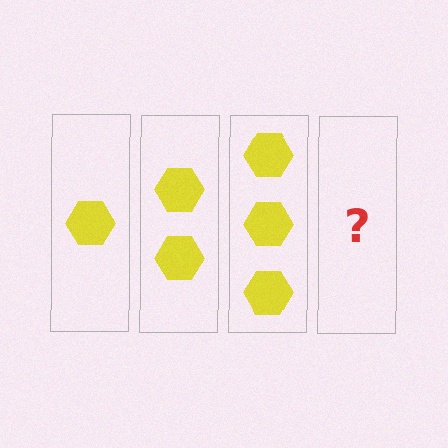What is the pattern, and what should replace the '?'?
The pattern is that each step adds one more hexagon. The '?' should be 4 hexagons.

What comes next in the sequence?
The next element should be 4 hexagons.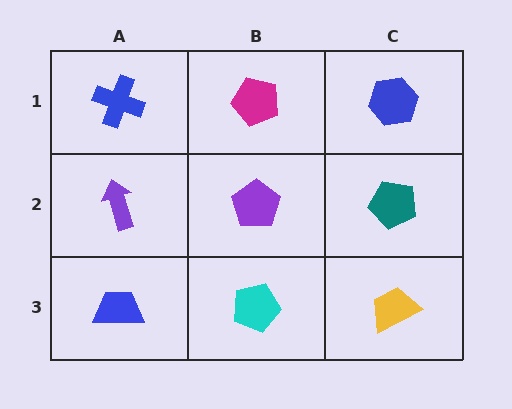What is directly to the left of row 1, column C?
A magenta pentagon.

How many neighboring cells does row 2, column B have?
4.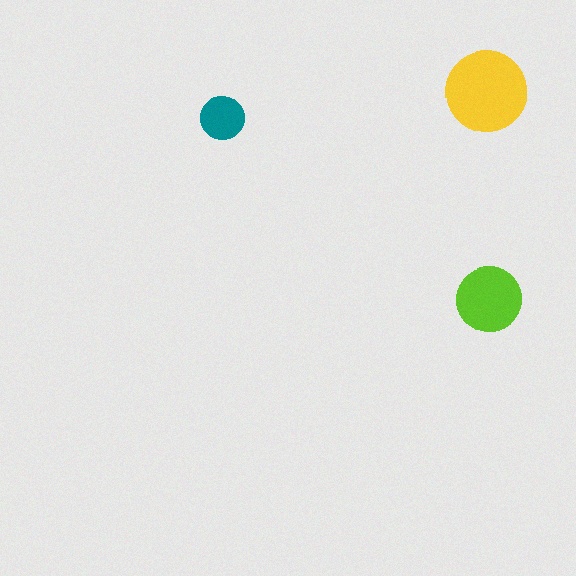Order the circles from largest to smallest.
the yellow one, the lime one, the teal one.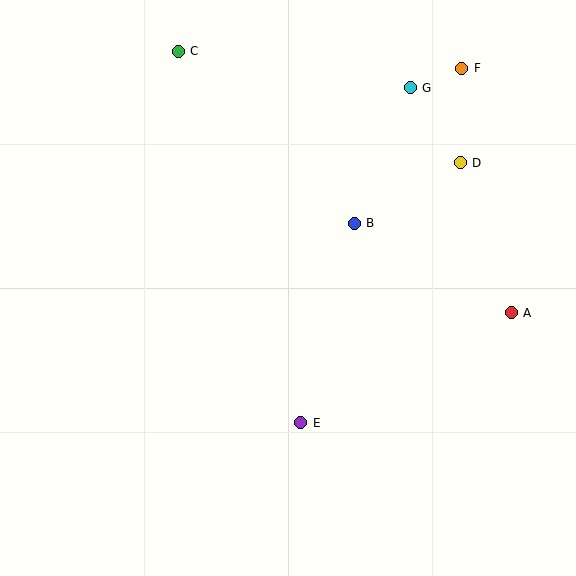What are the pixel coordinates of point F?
Point F is at (462, 68).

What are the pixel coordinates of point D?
Point D is at (460, 163).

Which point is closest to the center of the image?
Point B at (354, 223) is closest to the center.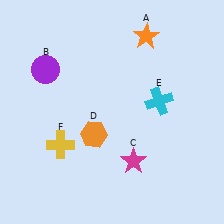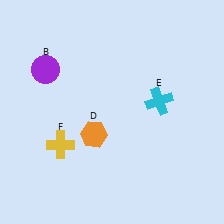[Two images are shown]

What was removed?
The orange star (A), the magenta star (C) were removed in Image 2.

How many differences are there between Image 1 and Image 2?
There are 2 differences between the two images.